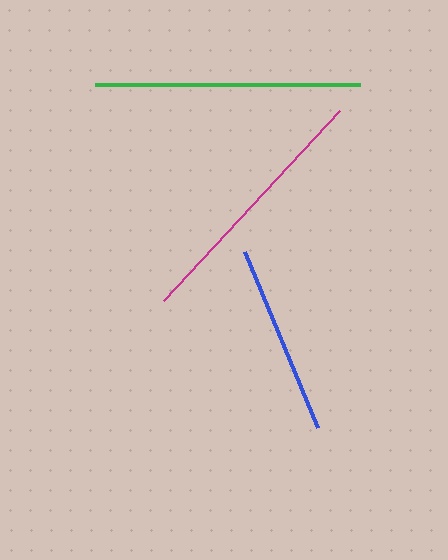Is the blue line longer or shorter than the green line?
The green line is longer than the blue line.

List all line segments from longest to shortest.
From longest to shortest: green, magenta, blue.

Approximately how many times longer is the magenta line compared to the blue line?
The magenta line is approximately 1.4 times the length of the blue line.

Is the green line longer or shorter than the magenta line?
The green line is longer than the magenta line.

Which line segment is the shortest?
The blue line is the shortest at approximately 191 pixels.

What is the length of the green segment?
The green segment is approximately 265 pixels long.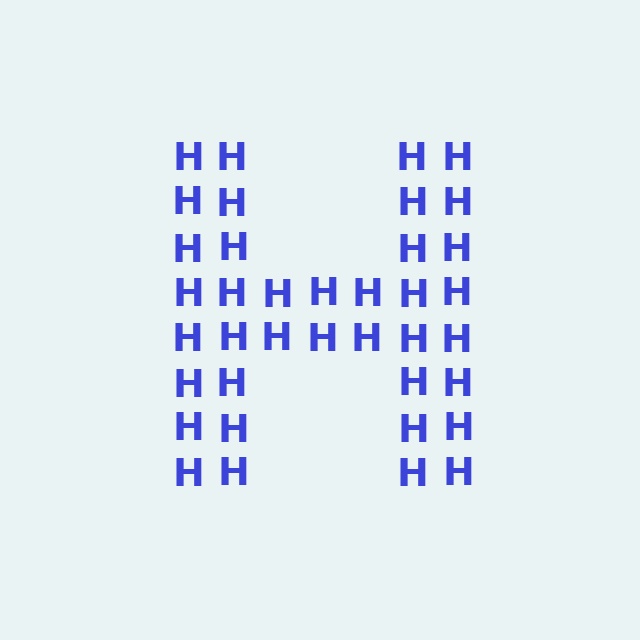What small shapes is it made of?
It is made of small letter H's.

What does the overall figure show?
The overall figure shows the letter H.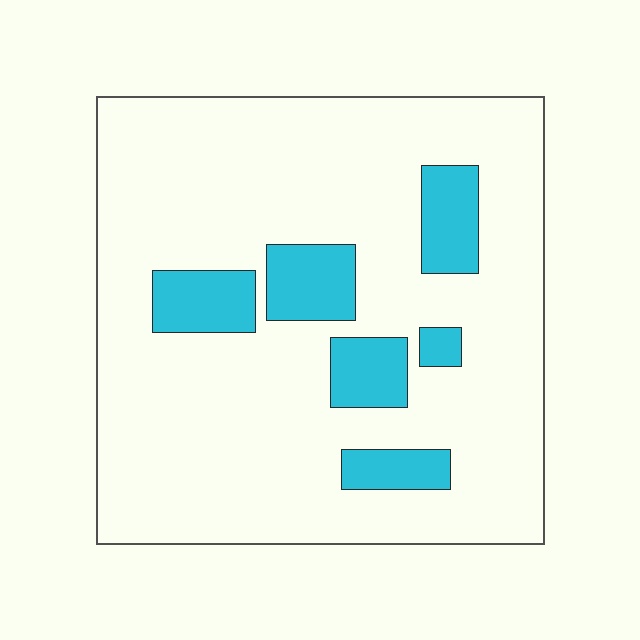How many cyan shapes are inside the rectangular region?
6.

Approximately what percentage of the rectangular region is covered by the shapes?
Approximately 15%.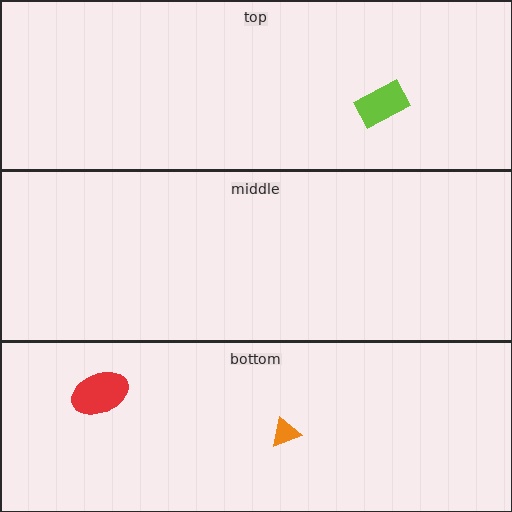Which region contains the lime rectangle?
The top region.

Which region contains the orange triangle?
The bottom region.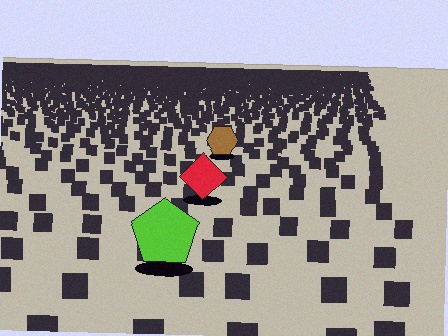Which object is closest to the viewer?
The lime pentagon is closest. The texture marks near it are larger and more spread out.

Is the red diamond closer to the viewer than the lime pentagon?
No. The lime pentagon is closer — you can tell from the texture gradient: the ground texture is coarser near it.